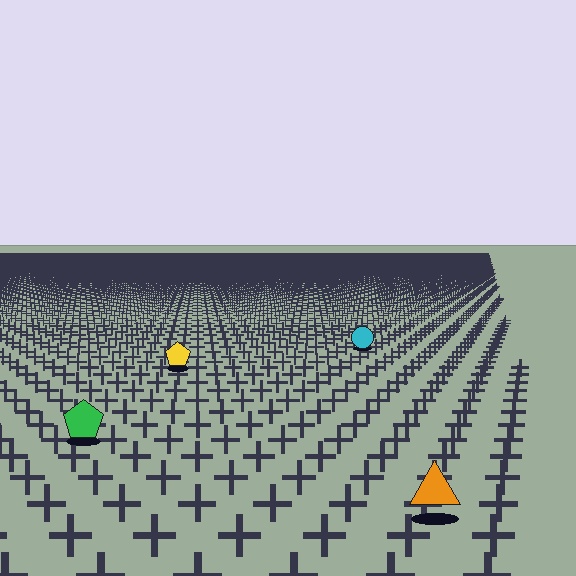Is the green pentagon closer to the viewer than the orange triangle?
No. The orange triangle is closer — you can tell from the texture gradient: the ground texture is coarser near it.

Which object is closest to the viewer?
The orange triangle is closest. The texture marks near it are larger and more spread out.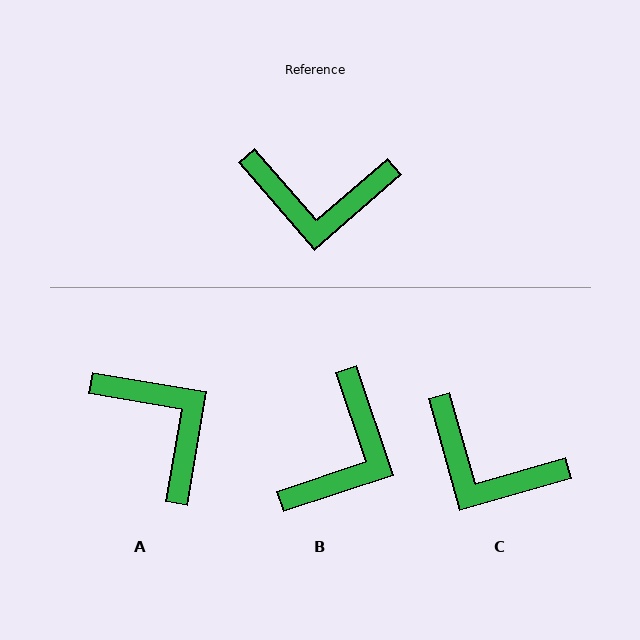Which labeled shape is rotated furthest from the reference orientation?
A, about 130 degrees away.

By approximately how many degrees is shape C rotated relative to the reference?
Approximately 25 degrees clockwise.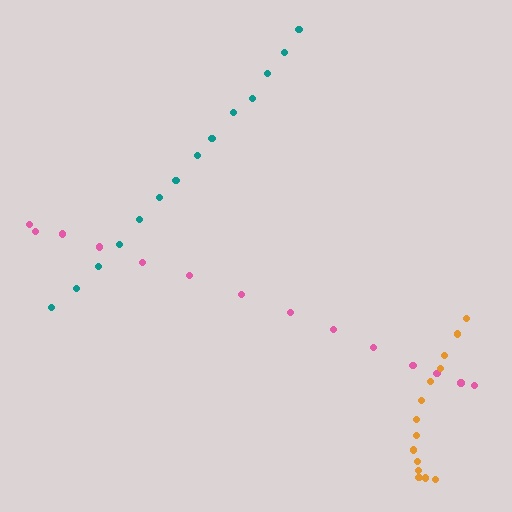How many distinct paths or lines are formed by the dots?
There are 3 distinct paths.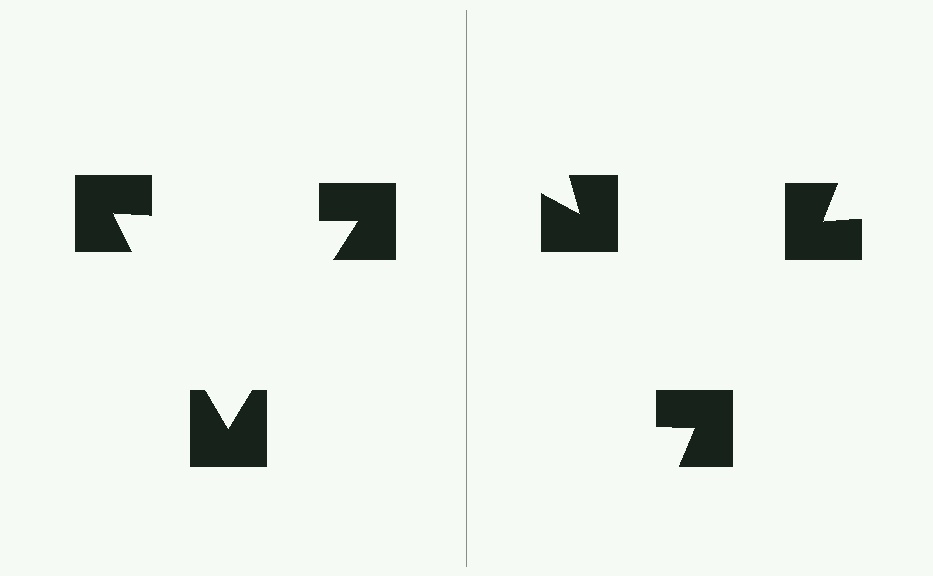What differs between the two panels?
The notched squares are positioned identically on both sides; only the wedge orientations differ. On the left they align to a triangle; on the right they are misaligned.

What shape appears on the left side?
An illusory triangle.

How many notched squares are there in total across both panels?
6 — 3 on each side.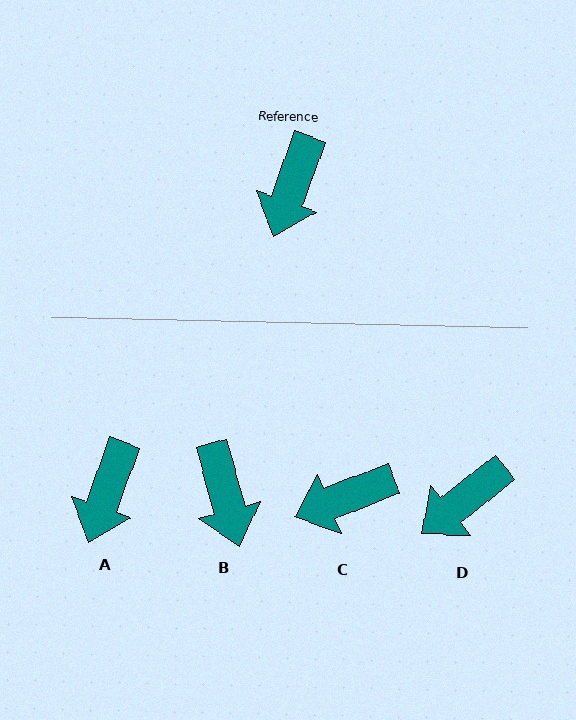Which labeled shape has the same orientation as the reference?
A.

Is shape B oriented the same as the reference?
No, it is off by about 35 degrees.